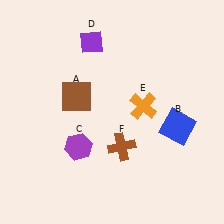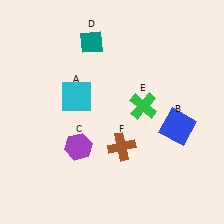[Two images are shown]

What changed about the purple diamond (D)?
In Image 1, D is purple. In Image 2, it changed to teal.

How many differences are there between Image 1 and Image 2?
There are 3 differences between the two images.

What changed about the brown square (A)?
In Image 1, A is brown. In Image 2, it changed to cyan.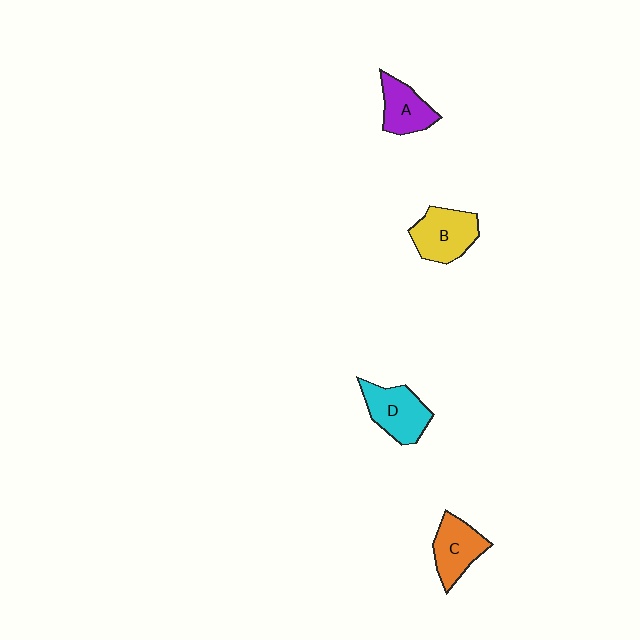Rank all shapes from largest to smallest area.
From largest to smallest: B (yellow), D (cyan), C (orange), A (purple).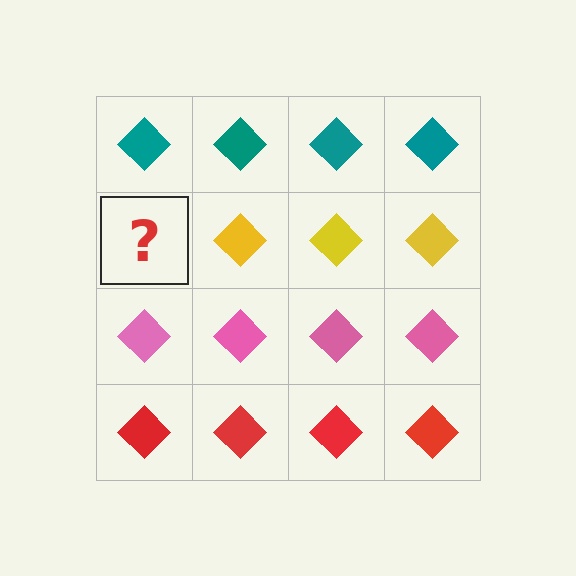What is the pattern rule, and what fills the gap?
The rule is that each row has a consistent color. The gap should be filled with a yellow diamond.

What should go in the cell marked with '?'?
The missing cell should contain a yellow diamond.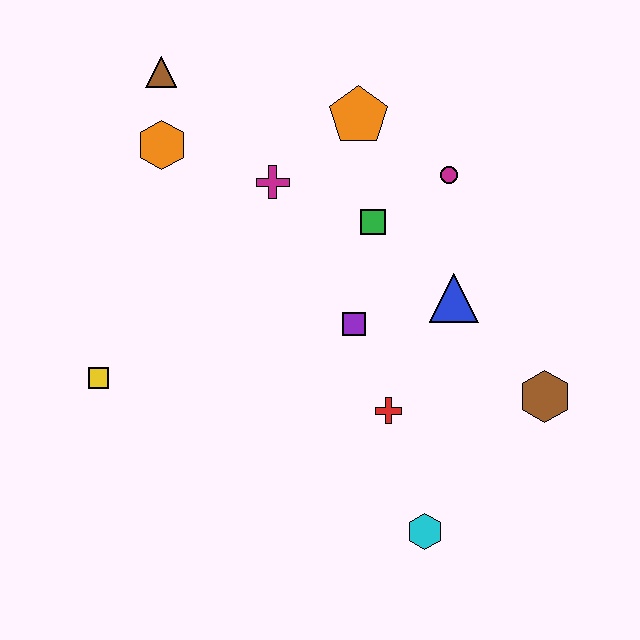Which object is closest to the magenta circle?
The green square is closest to the magenta circle.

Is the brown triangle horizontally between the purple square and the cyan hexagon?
No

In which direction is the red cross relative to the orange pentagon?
The red cross is below the orange pentagon.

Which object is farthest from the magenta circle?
The yellow square is farthest from the magenta circle.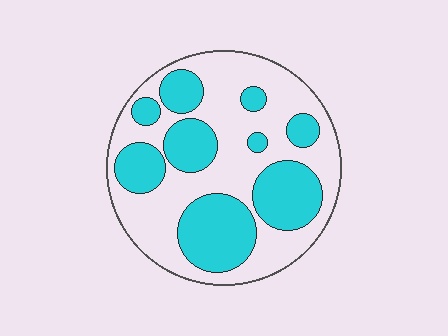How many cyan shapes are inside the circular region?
9.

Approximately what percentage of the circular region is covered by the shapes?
Approximately 40%.